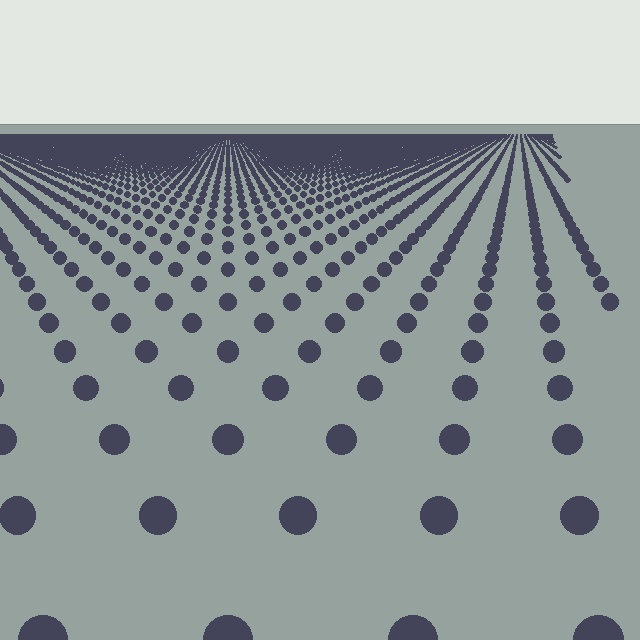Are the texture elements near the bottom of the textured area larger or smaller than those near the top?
Larger. Near the bottom, elements are closer to the viewer and appear at a bigger on-screen size.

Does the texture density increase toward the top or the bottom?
Density increases toward the top.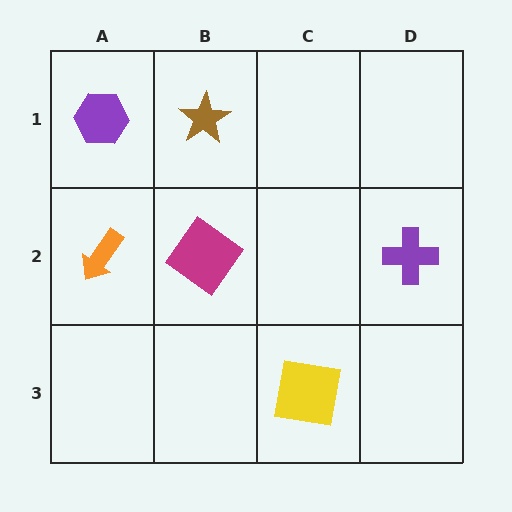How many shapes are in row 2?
3 shapes.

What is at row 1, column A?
A purple hexagon.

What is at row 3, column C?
A yellow square.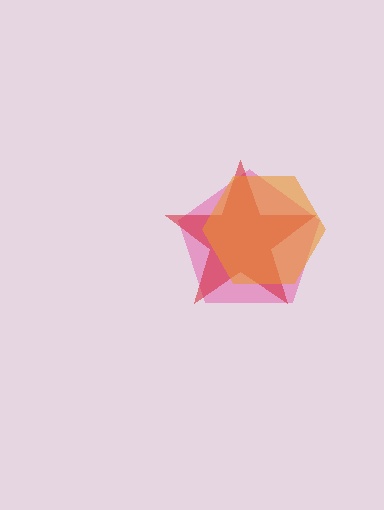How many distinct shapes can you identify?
There are 3 distinct shapes: a pink pentagon, a red star, an orange hexagon.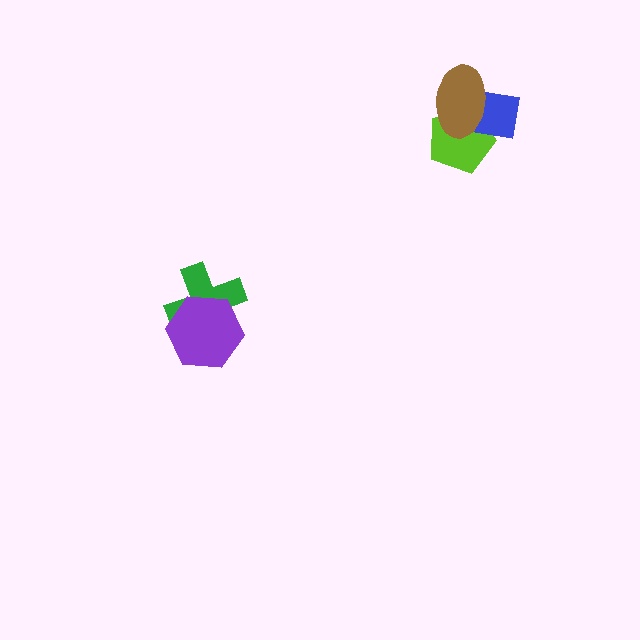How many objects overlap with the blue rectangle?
2 objects overlap with the blue rectangle.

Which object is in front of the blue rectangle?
The brown ellipse is in front of the blue rectangle.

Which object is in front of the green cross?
The purple hexagon is in front of the green cross.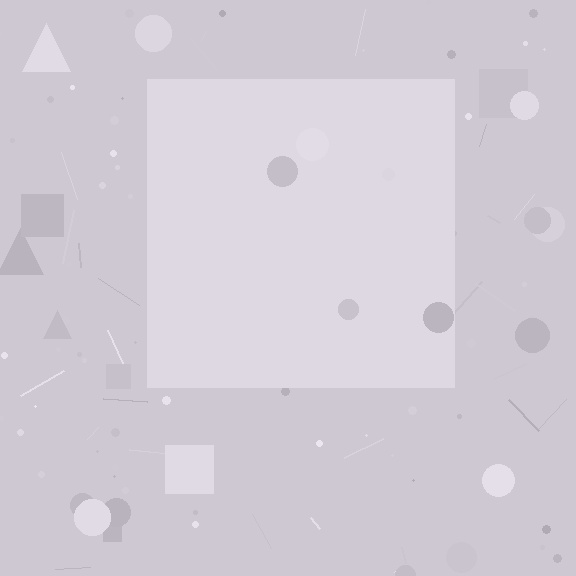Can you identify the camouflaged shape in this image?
The camouflaged shape is a square.